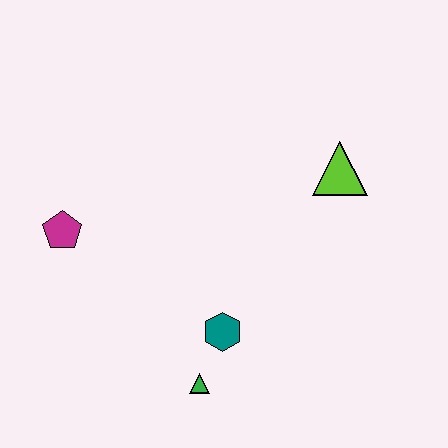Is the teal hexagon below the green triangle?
No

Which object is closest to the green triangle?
The teal hexagon is closest to the green triangle.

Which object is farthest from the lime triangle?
The magenta pentagon is farthest from the lime triangle.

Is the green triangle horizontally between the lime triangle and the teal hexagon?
No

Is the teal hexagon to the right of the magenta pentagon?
Yes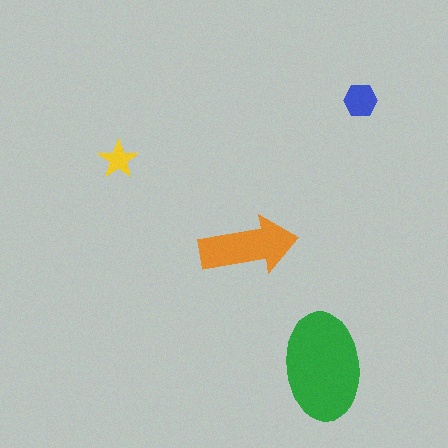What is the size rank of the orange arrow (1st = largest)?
2nd.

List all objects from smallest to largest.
The yellow star, the blue hexagon, the orange arrow, the green ellipse.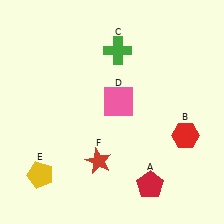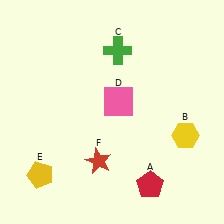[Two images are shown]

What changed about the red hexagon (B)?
In Image 1, B is red. In Image 2, it changed to yellow.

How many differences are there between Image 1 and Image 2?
There is 1 difference between the two images.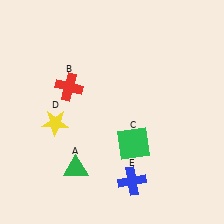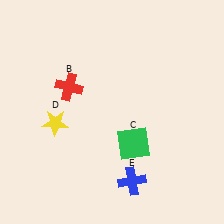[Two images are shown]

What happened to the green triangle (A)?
The green triangle (A) was removed in Image 2. It was in the bottom-left area of Image 1.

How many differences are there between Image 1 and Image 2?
There is 1 difference between the two images.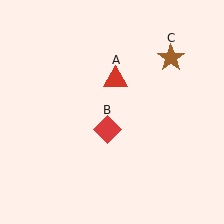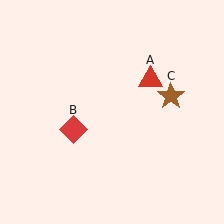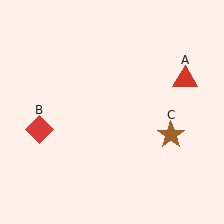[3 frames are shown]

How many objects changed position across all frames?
3 objects changed position: red triangle (object A), red diamond (object B), brown star (object C).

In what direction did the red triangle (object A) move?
The red triangle (object A) moved right.